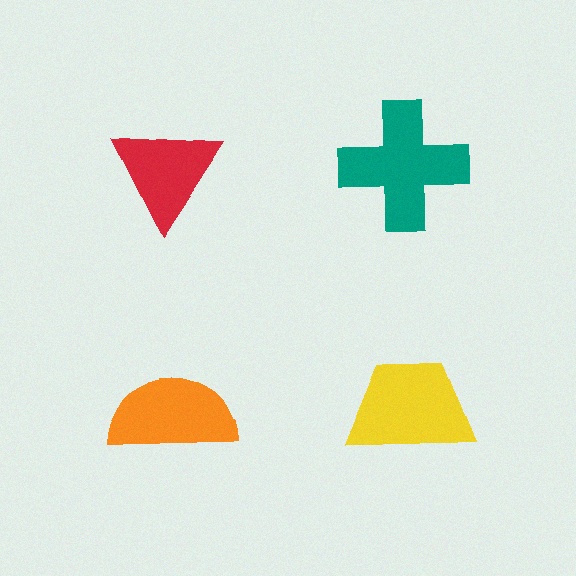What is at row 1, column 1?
A red triangle.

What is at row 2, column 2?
A yellow trapezoid.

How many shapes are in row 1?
2 shapes.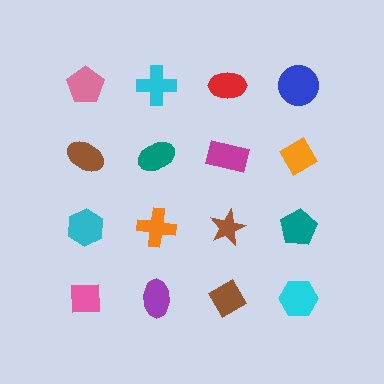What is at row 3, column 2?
An orange cross.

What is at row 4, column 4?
A cyan hexagon.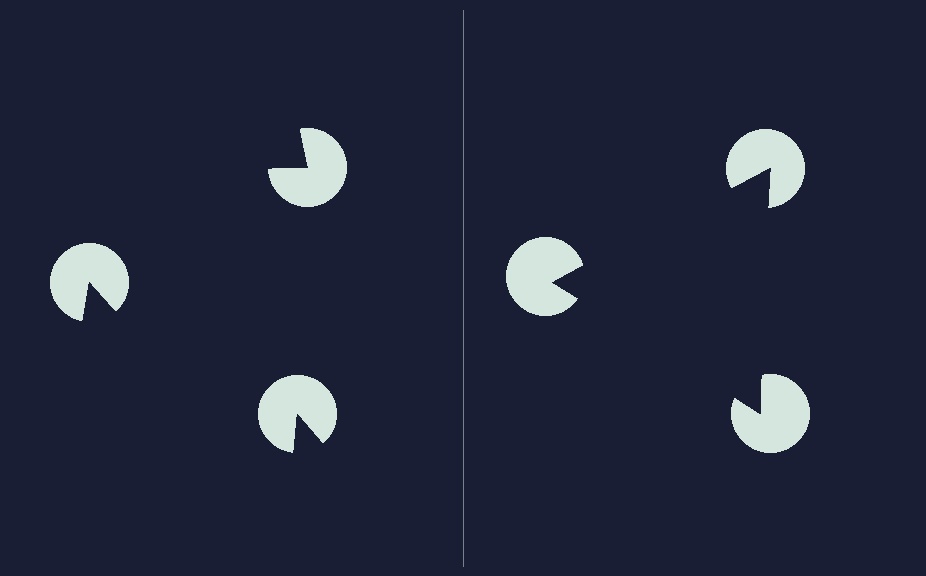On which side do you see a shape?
An illusory triangle appears on the right side. On the left side the wedge cuts are rotated, so no coherent shape forms.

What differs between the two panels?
The pac-man discs are positioned identically on both sides; only the wedge orientations differ. On the right they align to a triangle; on the left they are misaligned.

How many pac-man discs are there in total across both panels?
6 — 3 on each side.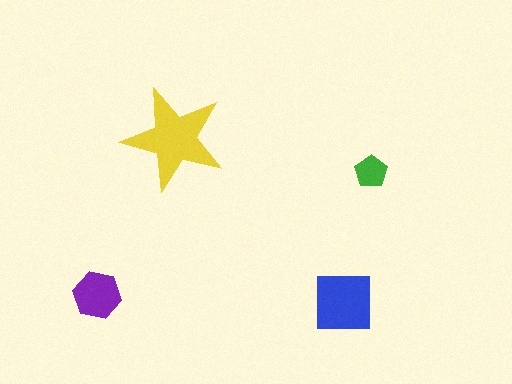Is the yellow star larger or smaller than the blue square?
Larger.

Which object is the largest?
The yellow star.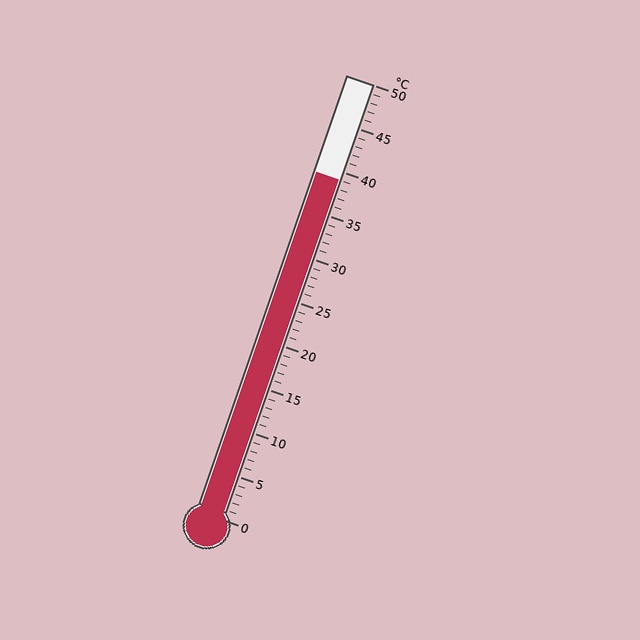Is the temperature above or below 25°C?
The temperature is above 25°C.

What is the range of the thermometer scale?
The thermometer scale ranges from 0°C to 50°C.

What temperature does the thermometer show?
The thermometer shows approximately 39°C.